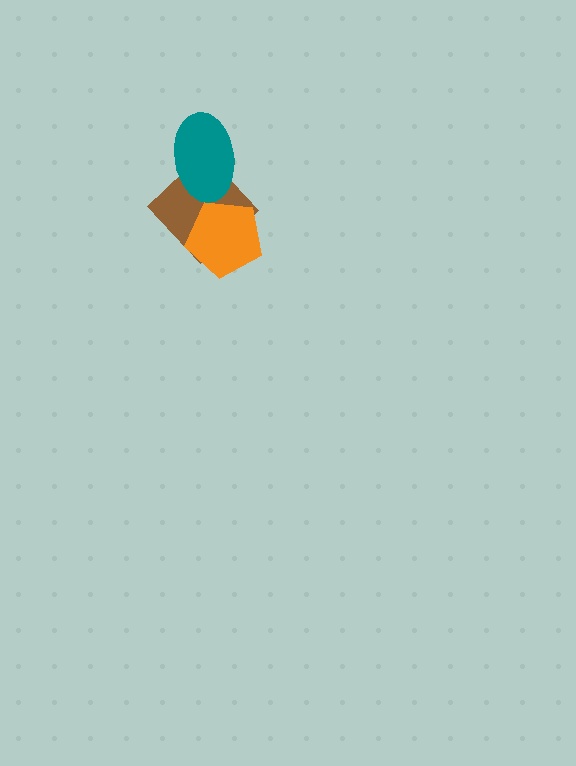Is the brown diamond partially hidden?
Yes, it is partially covered by another shape.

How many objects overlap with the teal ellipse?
1 object overlaps with the teal ellipse.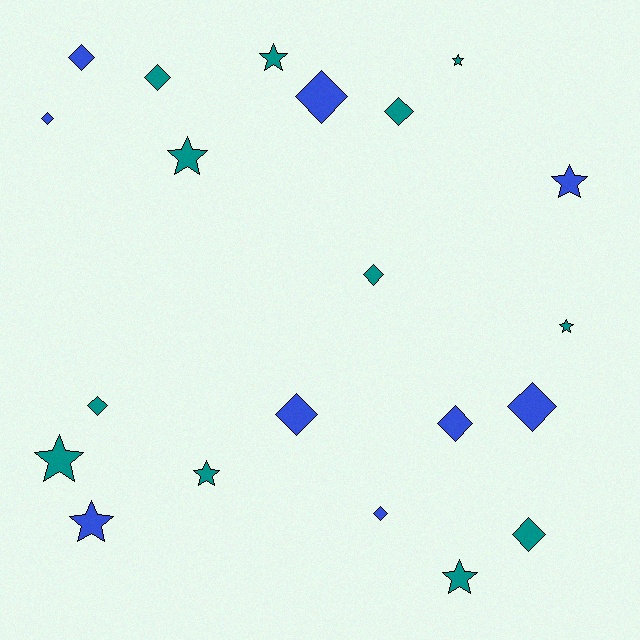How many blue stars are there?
There are 2 blue stars.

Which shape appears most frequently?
Diamond, with 12 objects.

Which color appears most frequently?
Teal, with 12 objects.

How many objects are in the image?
There are 21 objects.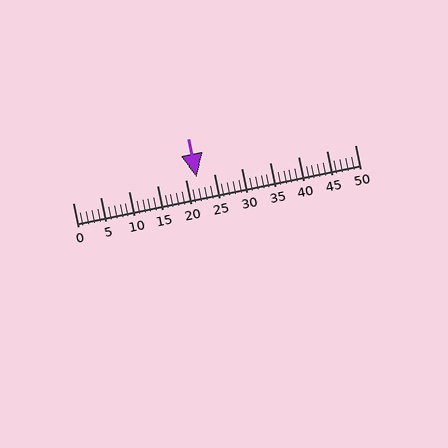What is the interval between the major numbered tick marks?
The major tick marks are spaced 5 units apart.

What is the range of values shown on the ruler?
The ruler shows values from 0 to 50.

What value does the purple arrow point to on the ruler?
The purple arrow points to approximately 22.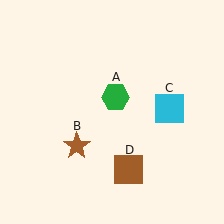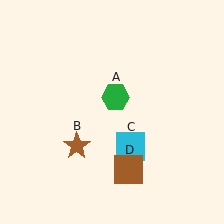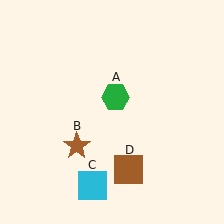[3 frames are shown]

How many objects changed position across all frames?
1 object changed position: cyan square (object C).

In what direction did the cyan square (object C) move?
The cyan square (object C) moved down and to the left.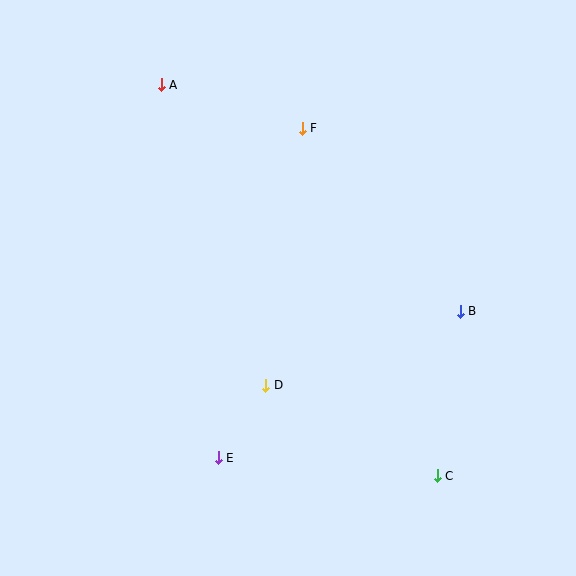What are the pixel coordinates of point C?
Point C is at (437, 476).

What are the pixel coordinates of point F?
Point F is at (302, 128).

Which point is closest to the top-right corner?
Point F is closest to the top-right corner.